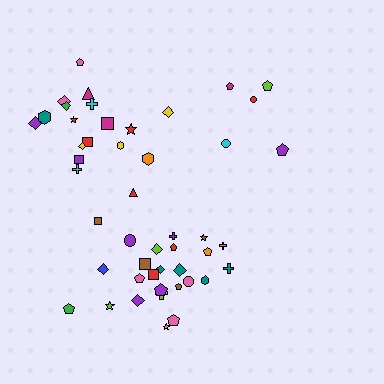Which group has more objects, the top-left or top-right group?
The top-left group.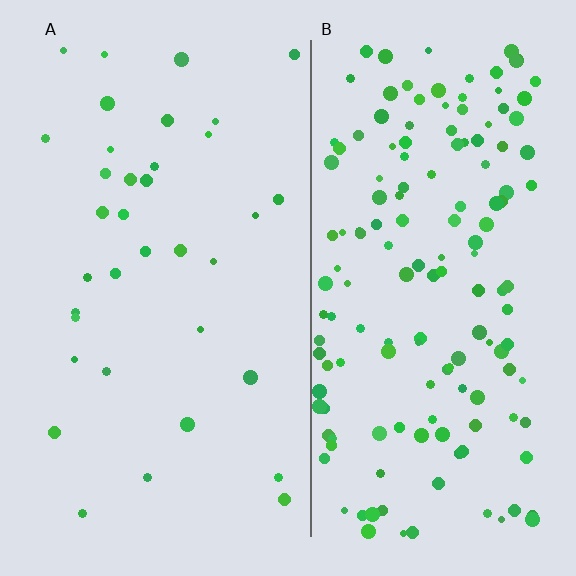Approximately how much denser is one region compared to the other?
Approximately 4.4× — region B over region A.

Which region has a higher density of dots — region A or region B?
B (the right).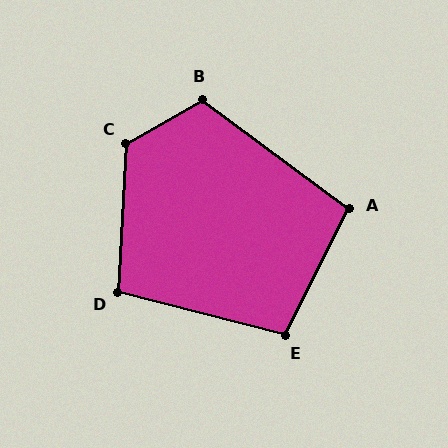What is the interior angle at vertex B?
Approximately 113 degrees (obtuse).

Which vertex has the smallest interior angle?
A, at approximately 99 degrees.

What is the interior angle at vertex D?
Approximately 101 degrees (obtuse).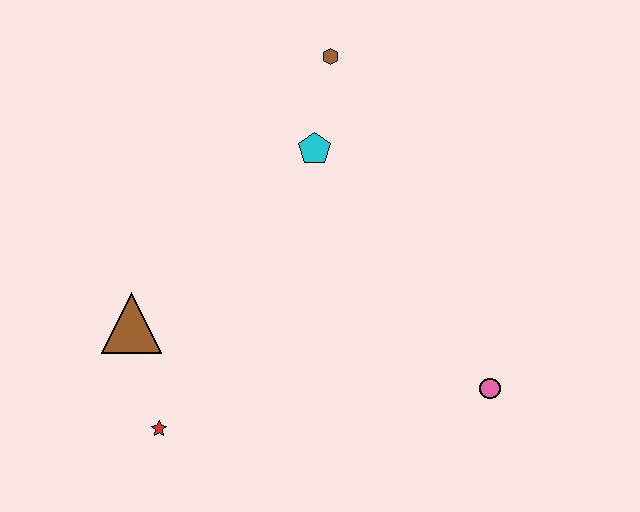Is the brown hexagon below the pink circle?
No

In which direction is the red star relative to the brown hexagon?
The red star is below the brown hexagon.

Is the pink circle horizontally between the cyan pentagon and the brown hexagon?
No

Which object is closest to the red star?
The brown triangle is closest to the red star.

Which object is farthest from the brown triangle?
The pink circle is farthest from the brown triangle.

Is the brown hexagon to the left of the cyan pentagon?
No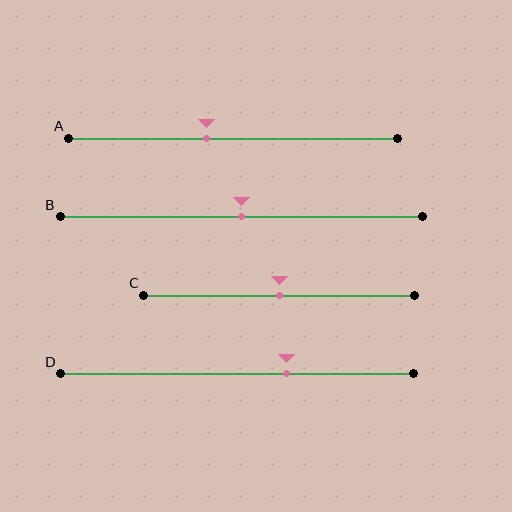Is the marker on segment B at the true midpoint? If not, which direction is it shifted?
Yes, the marker on segment B is at the true midpoint.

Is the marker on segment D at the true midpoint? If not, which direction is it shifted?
No, the marker on segment D is shifted to the right by about 14% of the segment length.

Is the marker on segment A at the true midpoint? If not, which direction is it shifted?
No, the marker on segment A is shifted to the left by about 8% of the segment length.